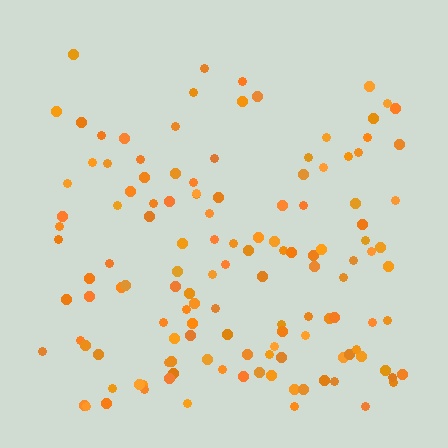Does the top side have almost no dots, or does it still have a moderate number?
Still a moderate number, just noticeably fewer than the bottom.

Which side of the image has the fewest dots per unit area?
The top.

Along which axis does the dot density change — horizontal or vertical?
Vertical.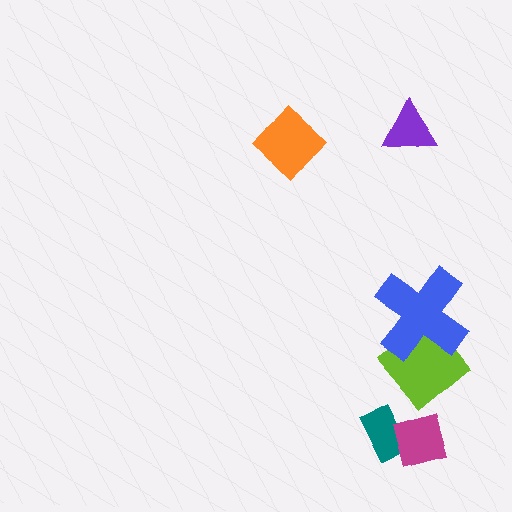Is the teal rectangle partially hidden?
Yes, it is partially covered by another shape.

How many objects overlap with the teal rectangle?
1 object overlaps with the teal rectangle.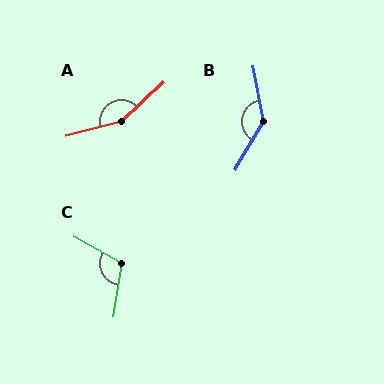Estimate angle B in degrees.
Approximately 139 degrees.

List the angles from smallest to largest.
C (110°), B (139°), A (151°).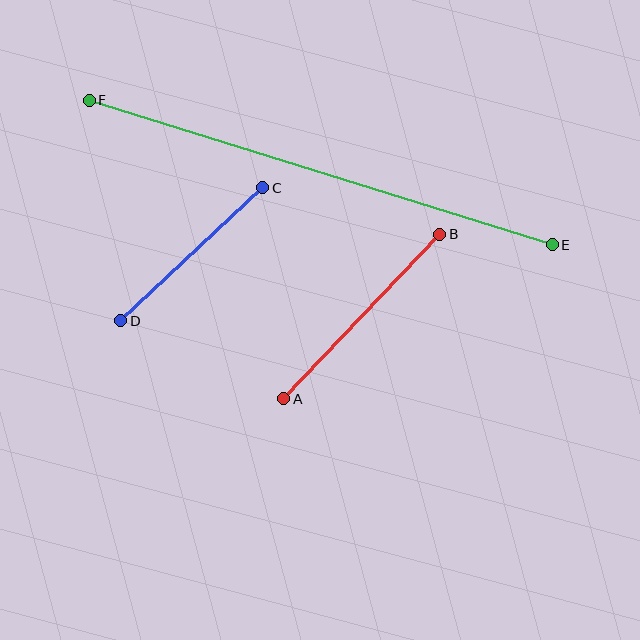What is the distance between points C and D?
The distance is approximately 194 pixels.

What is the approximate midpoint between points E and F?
The midpoint is at approximately (321, 172) pixels.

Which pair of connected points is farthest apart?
Points E and F are farthest apart.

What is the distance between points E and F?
The distance is approximately 485 pixels.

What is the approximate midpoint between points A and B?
The midpoint is at approximately (362, 316) pixels.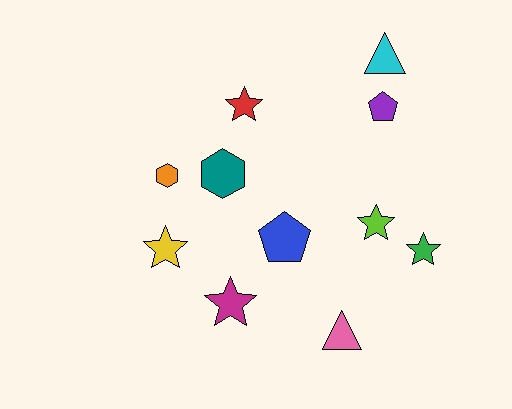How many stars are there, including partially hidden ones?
There are 5 stars.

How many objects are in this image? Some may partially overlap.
There are 11 objects.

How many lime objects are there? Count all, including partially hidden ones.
There is 1 lime object.